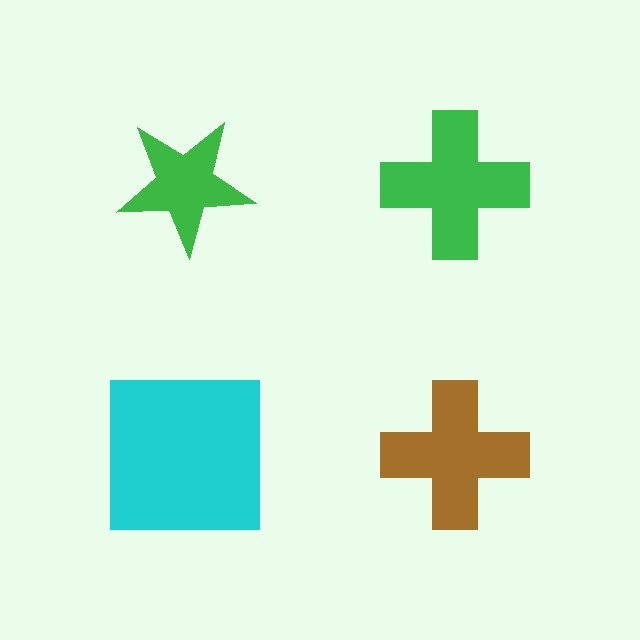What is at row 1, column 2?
A green cross.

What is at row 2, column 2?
A brown cross.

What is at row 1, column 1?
A green star.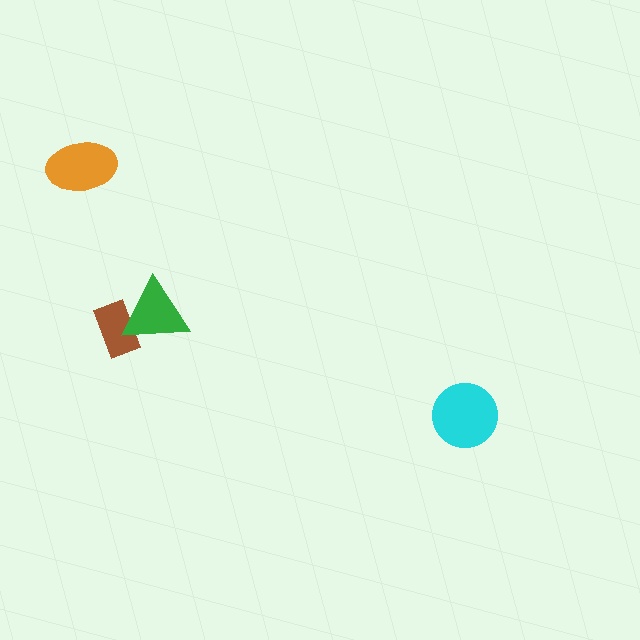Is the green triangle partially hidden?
No, no other shape covers it.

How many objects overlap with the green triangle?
1 object overlaps with the green triangle.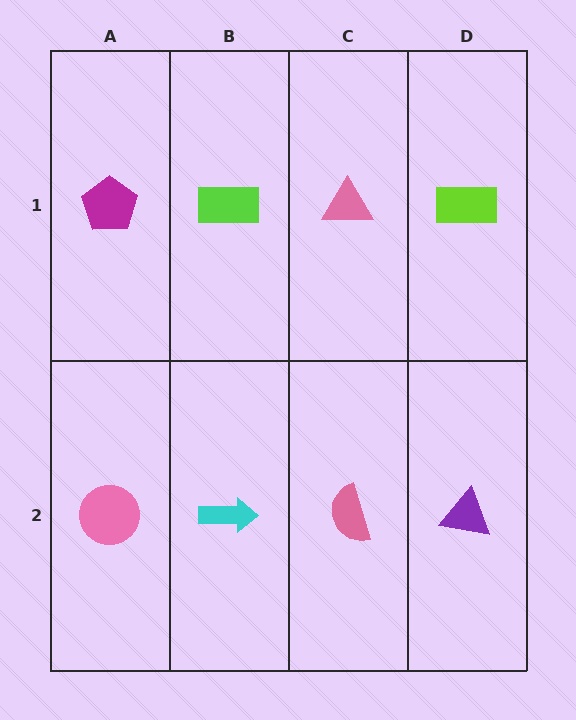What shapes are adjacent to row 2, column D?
A lime rectangle (row 1, column D), a pink semicircle (row 2, column C).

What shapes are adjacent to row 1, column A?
A pink circle (row 2, column A), a lime rectangle (row 1, column B).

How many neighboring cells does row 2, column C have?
3.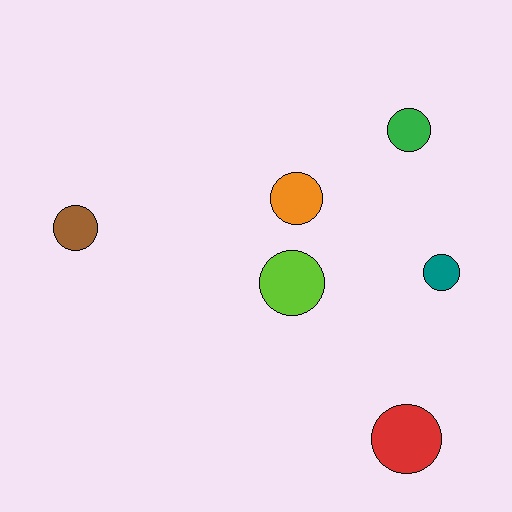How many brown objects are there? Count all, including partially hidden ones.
There is 1 brown object.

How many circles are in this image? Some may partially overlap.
There are 6 circles.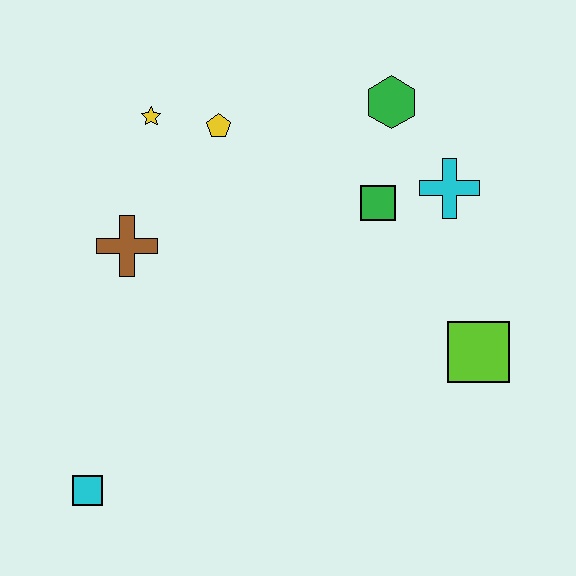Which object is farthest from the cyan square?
The green hexagon is farthest from the cyan square.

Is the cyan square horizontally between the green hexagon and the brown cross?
No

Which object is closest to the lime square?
The cyan cross is closest to the lime square.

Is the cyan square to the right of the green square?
No